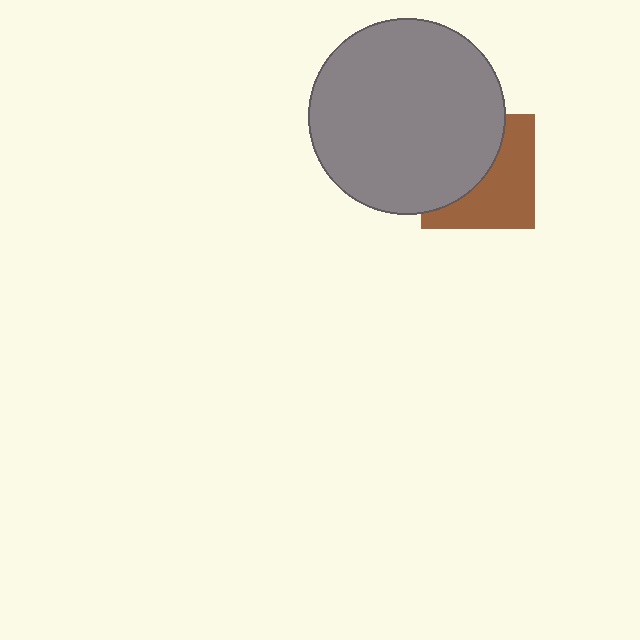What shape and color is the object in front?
The object in front is a gray circle.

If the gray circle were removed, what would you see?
You would see the complete brown square.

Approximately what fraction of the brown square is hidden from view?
Roughly 49% of the brown square is hidden behind the gray circle.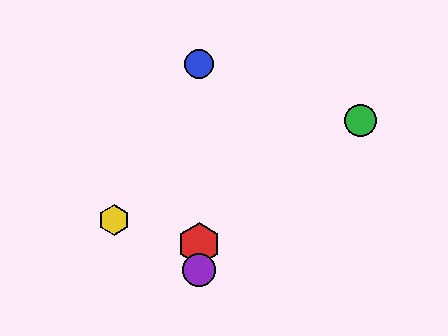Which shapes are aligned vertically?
The red hexagon, the blue circle, the purple circle are aligned vertically.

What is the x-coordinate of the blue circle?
The blue circle is at x≈199.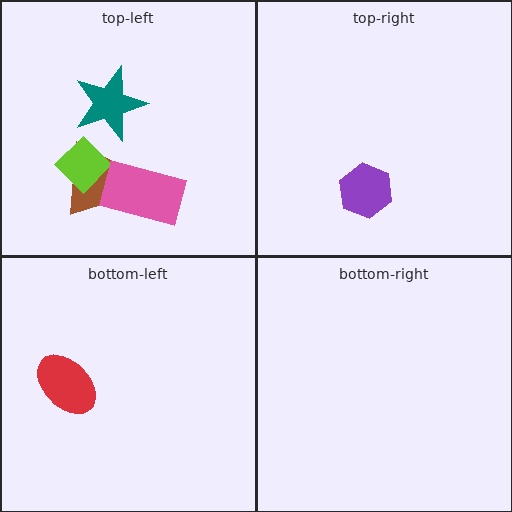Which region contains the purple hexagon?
The top-right region.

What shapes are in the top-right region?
The purple hexagon.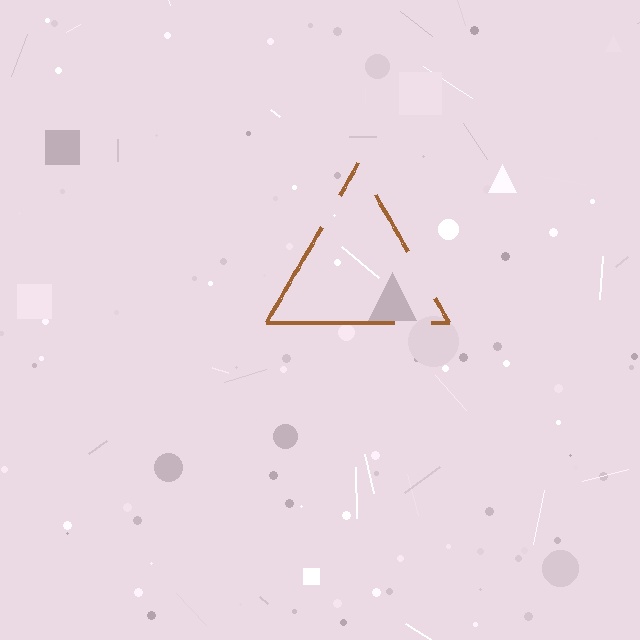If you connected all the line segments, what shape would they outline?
They would outline a triangle.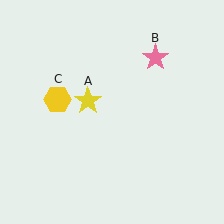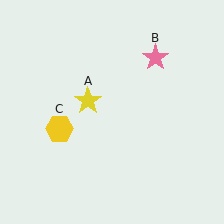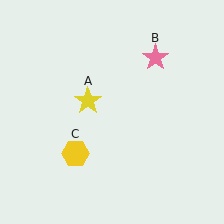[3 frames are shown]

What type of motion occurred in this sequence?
The yellow hexagon (object C) rotated counterclockwise around the center of the scene.